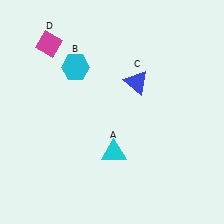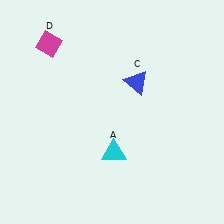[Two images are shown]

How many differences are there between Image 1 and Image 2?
There is 1 difference between the two images.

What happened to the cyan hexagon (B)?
The cyan hexagon (B) was removed in Image 2. It was in the top-left area of Image 1.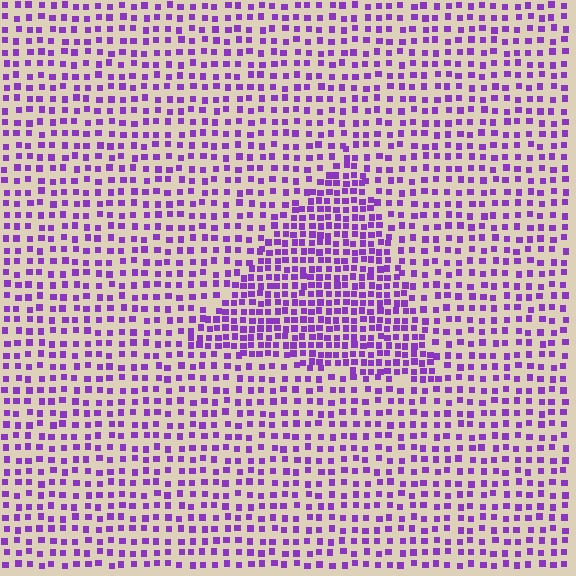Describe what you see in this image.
The image contains small purple elements arranged at two different densities. A triangle-shaped region is visible where the elements are more densely packed than the surrounding area.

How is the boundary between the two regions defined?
The boundary is defined by a change in element density (approximately 1.9x ratio). All elements are the same color, size, and shape.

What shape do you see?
I see a triangle.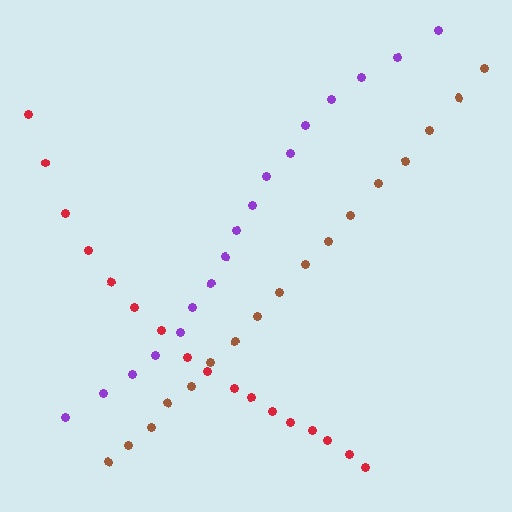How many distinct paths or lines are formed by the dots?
There are 3 distinct paths.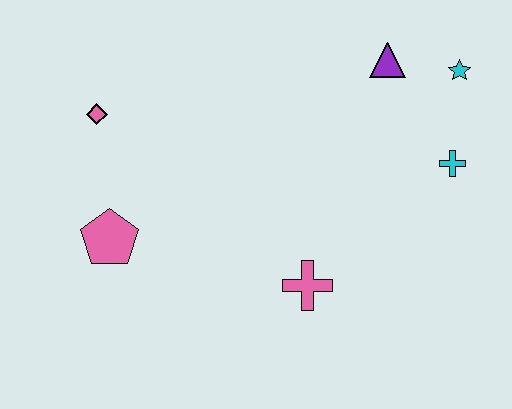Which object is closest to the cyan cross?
The cyan star is closest to the cyan cross.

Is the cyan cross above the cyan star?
No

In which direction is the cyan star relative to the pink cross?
The cyan star is above the pink cross.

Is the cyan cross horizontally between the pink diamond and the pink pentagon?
No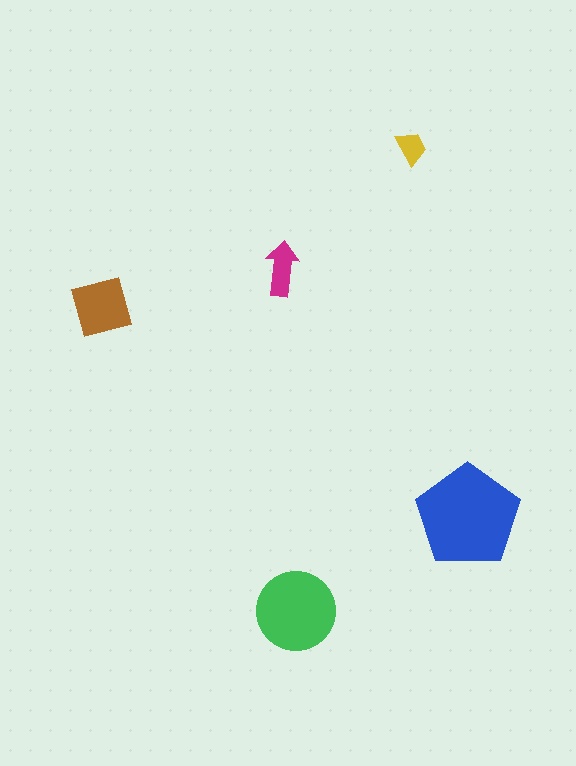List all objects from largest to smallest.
The blue pentagon, the green circle, the brown square, the magenta arrow, the yellow trapezoid.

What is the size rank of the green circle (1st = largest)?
2nd.